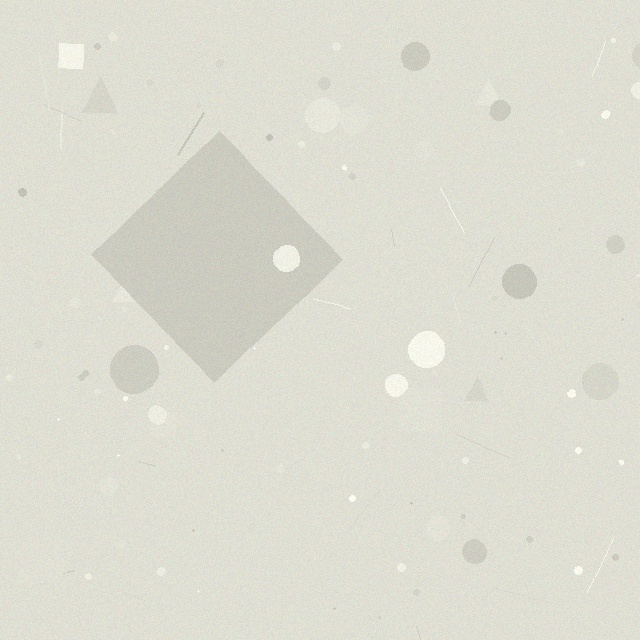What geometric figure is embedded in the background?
A diamond is embedded in the background.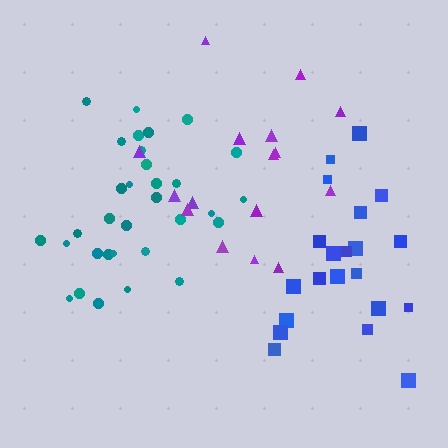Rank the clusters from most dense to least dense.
teal, blue, purple.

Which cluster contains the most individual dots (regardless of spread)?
Teal (32).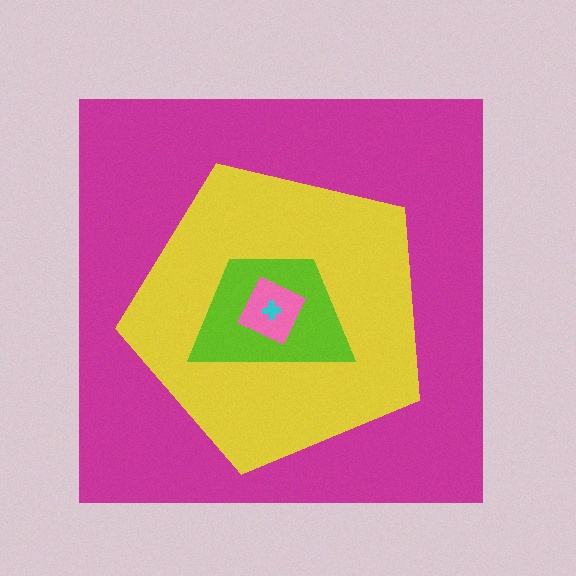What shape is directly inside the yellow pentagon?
The lime trapezoid.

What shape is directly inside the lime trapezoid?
The pink diamond.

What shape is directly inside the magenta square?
The yellow pentagon.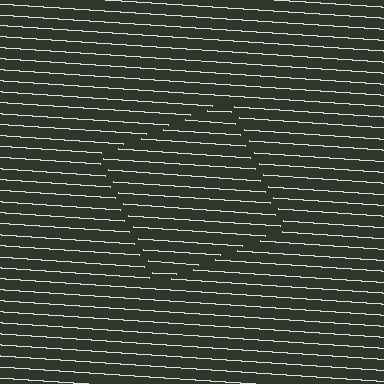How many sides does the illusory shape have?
4 sides — the line-ends trace a square.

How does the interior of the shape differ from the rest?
The interior of the shape contains the same grating, shifted by half a period — the contour is defined by the phase discontinuity where line-ends from the inner and outer gratings abut.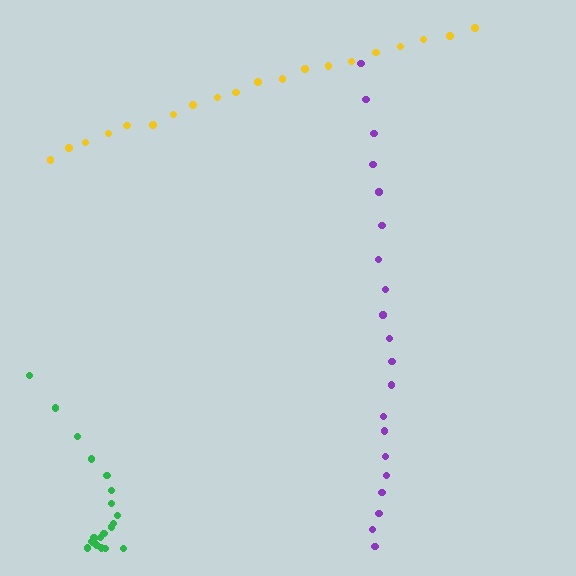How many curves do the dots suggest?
There are 3 distinct paths.